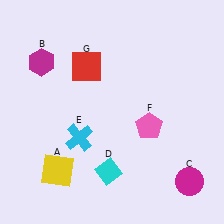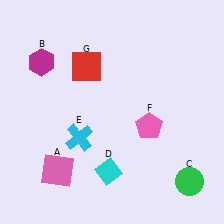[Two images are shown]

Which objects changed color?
A changed from yellow to pink. C changed from magenta to green.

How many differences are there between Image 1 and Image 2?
There are 2 differences between the two images.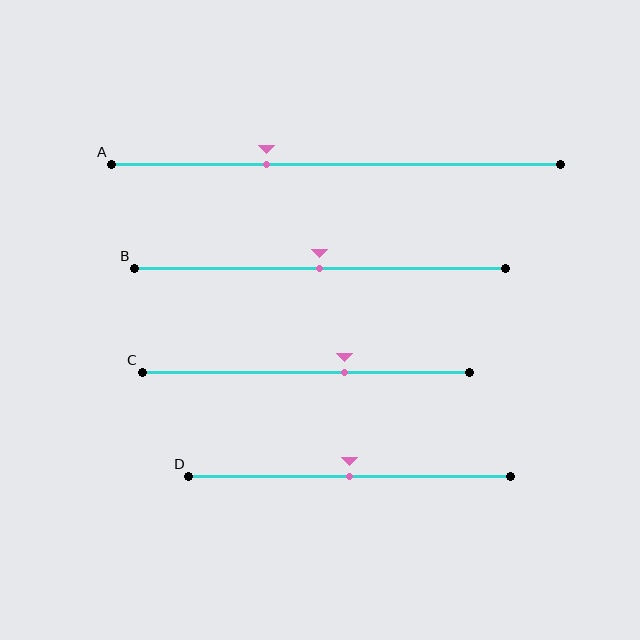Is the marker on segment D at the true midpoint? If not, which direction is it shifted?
Yes, the marker on segment D is at the true midpoint.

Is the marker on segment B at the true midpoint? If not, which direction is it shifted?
Yes, the marker on segment B is at the true midpoint.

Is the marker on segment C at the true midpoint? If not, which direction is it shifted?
No, the marker on segment C is shifted to the right by about 12% of the segment length.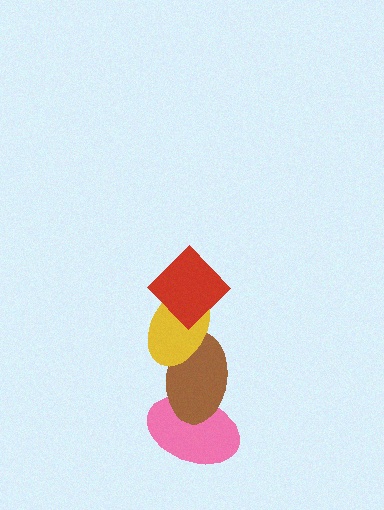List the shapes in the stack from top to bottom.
From top to bottom: the red diamond, the yellow ellipse, the brown ellipse, the pink ellipse.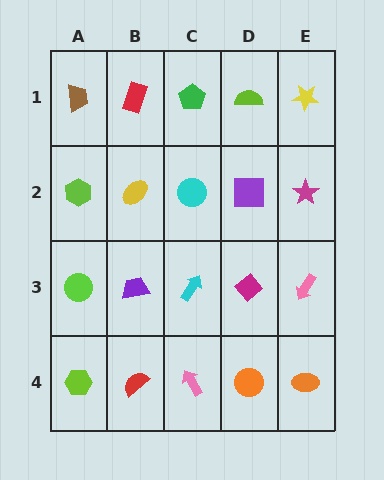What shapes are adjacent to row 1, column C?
A cyan circle (row 2, column C), a red rectangle (row 1, column B), a lime semicircle (row 1, column D).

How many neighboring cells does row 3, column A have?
3.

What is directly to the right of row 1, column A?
A red rectangle.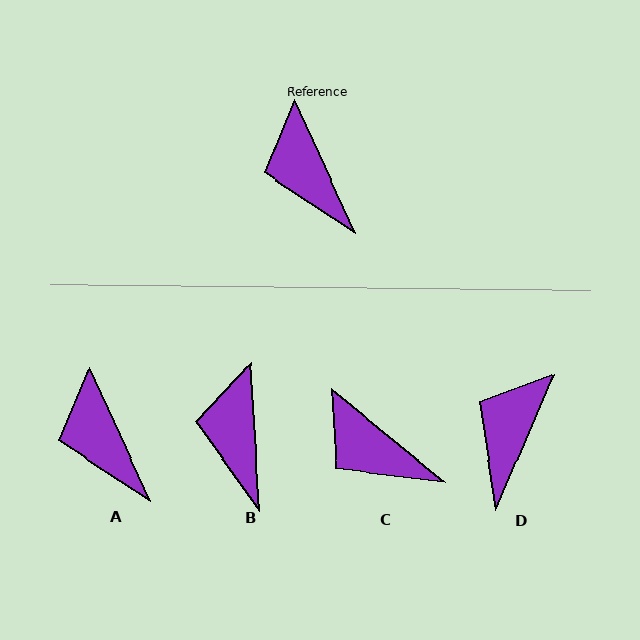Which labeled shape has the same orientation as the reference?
A.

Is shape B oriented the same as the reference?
No, it is off by about 21 degrees.